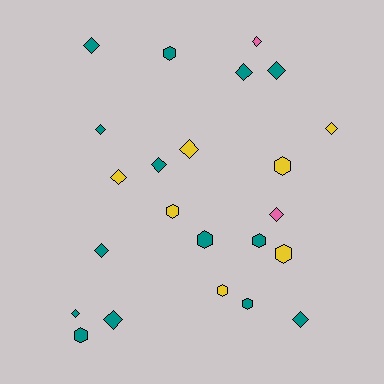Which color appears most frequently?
Teal, with 14 objects.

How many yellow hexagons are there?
There are 4 yellow hexagons.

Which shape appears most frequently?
Diamond, with 14 objects.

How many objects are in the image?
There are 23 objects.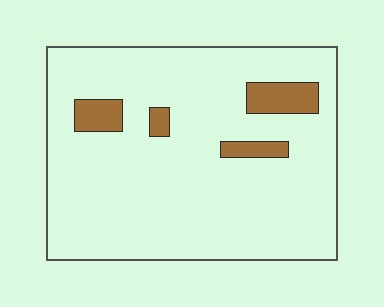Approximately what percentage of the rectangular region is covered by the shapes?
Approximately 10%.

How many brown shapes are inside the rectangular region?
4.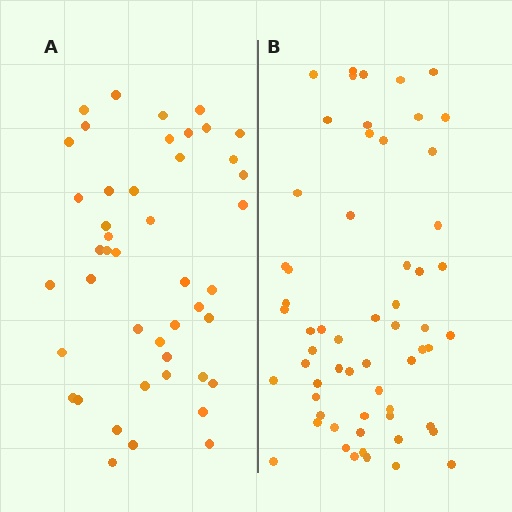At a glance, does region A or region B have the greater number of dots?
Region B (the right region) has more dots.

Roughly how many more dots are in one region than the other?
Region B has approximately 15 more dots than region A.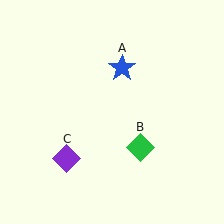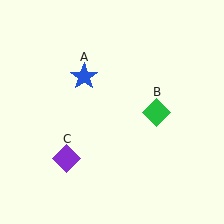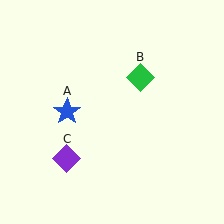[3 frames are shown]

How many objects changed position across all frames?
2 objects changed position: blue star (object A), green diamond (object B).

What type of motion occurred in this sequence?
The blue star (object A), green diamond (object B) rotated counterclockwise around the center of the scene.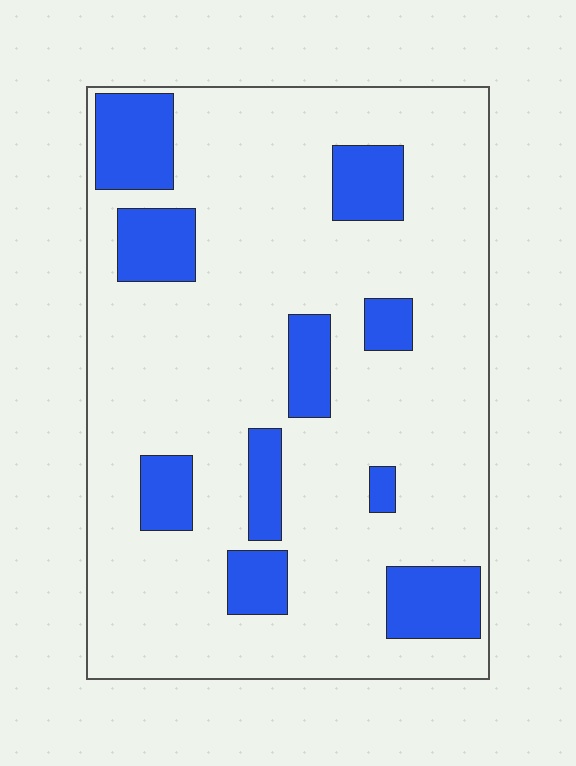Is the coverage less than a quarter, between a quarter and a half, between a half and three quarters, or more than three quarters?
Less than a quarter.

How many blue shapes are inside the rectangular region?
10.